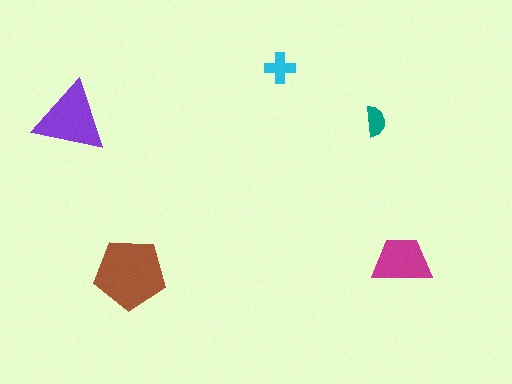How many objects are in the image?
There are 5 objects in the image.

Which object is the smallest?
The teal semicircle.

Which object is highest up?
The cyan cross is topmost.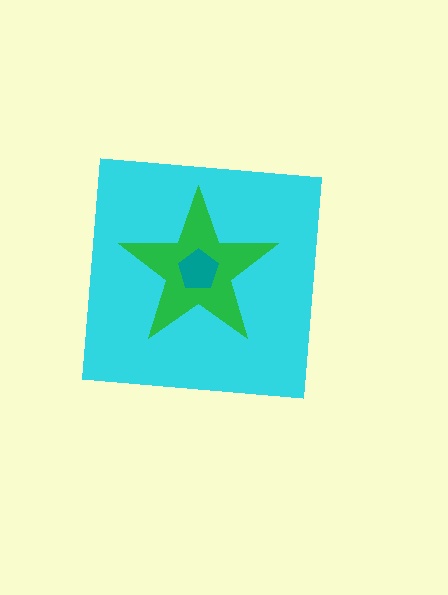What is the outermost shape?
The cyan square.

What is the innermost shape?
The teal pentagon.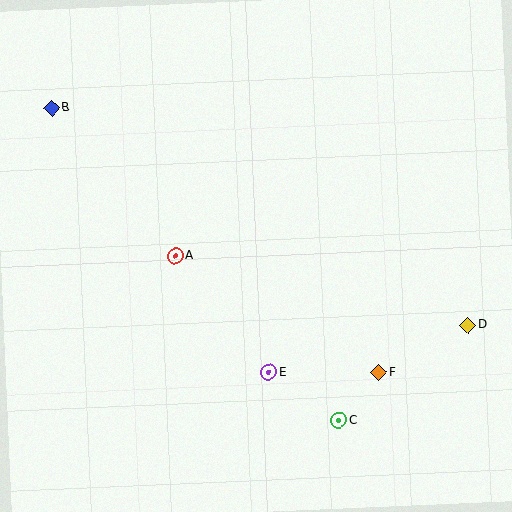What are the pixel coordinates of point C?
Point C is at (339, 420).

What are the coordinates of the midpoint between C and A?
The midpoint between C and A is at (257, 338).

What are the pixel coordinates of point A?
Point A is at (175, 256).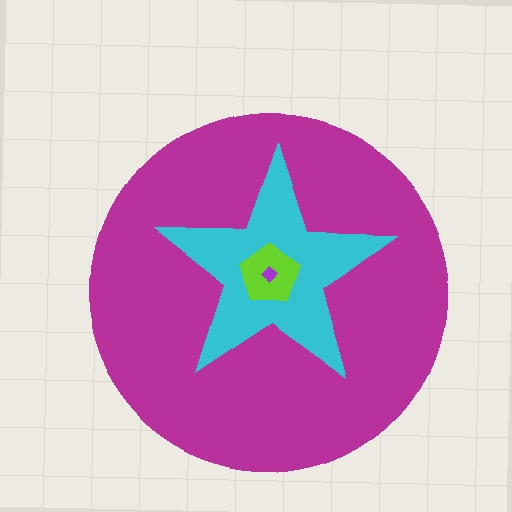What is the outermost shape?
The magenta circle.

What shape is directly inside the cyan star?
The lime pentagon.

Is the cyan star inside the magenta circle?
Yes.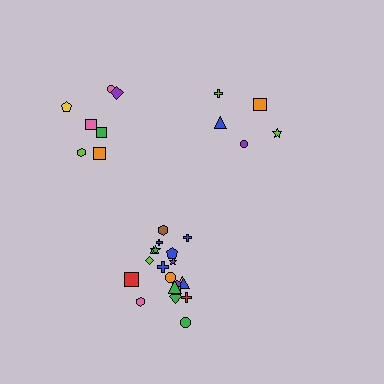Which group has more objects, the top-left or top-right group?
The top-left group.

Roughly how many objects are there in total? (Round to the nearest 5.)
Roughly 35 objects in total.